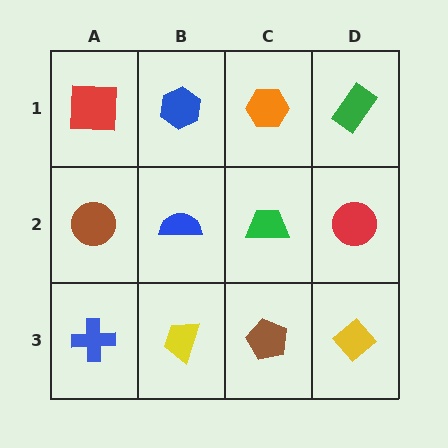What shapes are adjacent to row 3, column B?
A blue semicircle (row 2, column B), a blue cross (row 3, column A), a brown pentagon (row 3, column C).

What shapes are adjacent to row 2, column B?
A blue hexagon (row 1, column B), a yellow trapezoid (row 3, column B), a brown circle (row 2, column A), a green trapezoid (row 2, column C).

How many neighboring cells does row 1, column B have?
3.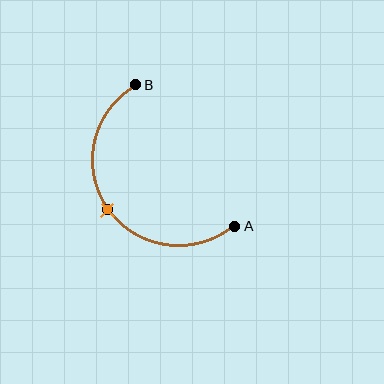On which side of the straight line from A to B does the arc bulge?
The arc bulges below and to the left of the straight line connecting A and B.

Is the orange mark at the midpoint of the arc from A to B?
Yes. The orange mark lies on the arc at equal arc-length from both A and B — it is the arc midpoint.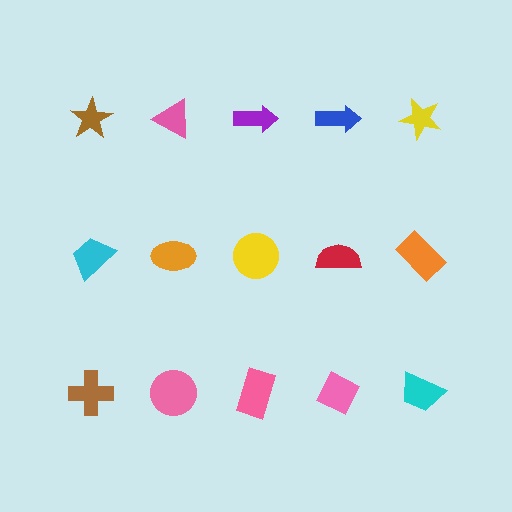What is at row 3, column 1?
A brown cross.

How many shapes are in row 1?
5 shapes.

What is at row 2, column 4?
A red semicircle.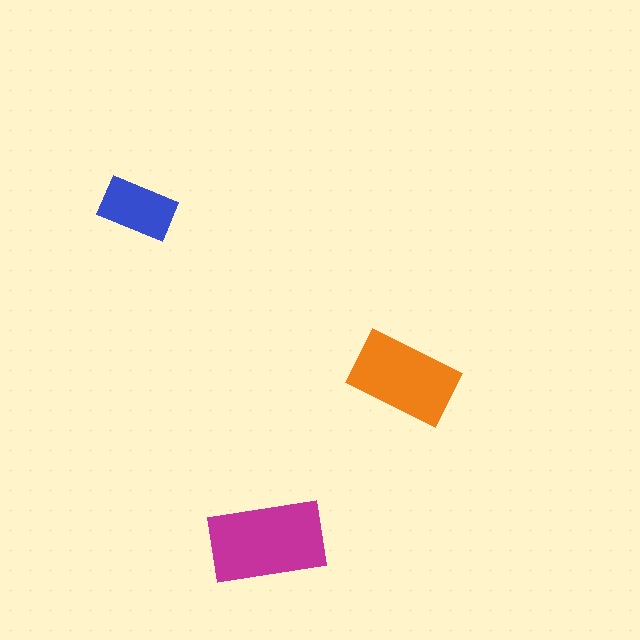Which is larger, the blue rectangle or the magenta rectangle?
The magenta one.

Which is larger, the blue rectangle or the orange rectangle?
The orange one.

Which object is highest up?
The blue rectangle is topmost.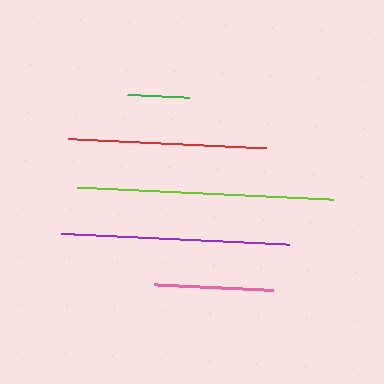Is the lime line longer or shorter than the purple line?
The lime line is longer than the purple line.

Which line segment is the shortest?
The green line is the shortest at approximately 62 pixels.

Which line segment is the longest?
The lime line is the longest at approximately 256 pixels.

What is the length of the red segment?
The red segment is approximately 198 pixels long.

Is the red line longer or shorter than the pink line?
The red line is longer than the pink line.